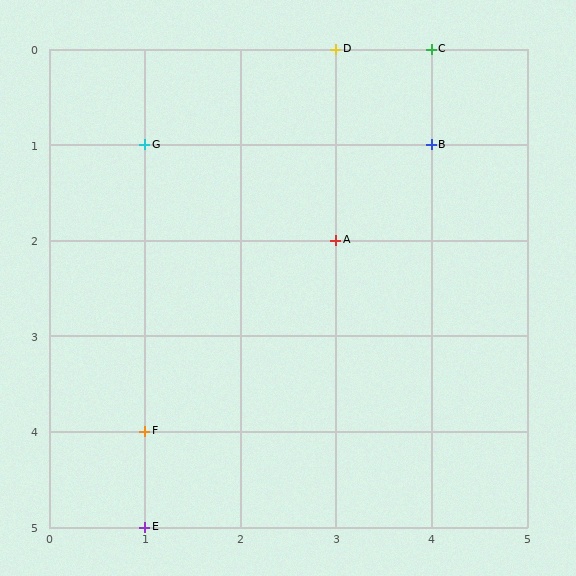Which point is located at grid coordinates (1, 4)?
Point F is at (1, 4).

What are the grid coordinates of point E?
Point E is at grid coordinates (1, 5).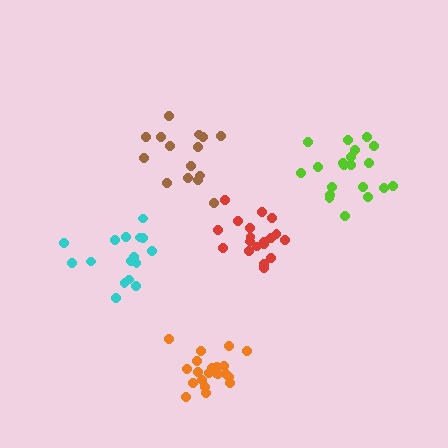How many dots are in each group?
Group 1: 15 dots, Group 2: 16 dots, Group 3: 19 dots, Group 4: 20 dots, Group 5: 21 dots (91 total).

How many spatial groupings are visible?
There are 5 spatial groupings.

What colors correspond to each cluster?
The clusters are colored: brown, cyan, red, lime, orange.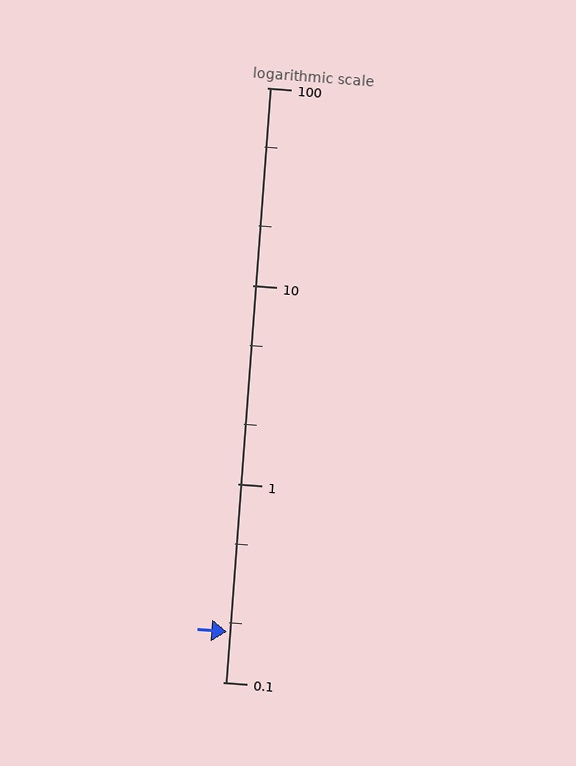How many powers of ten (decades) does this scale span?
The scale spans 3 decades, from 0.1 to 100.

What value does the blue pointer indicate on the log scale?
The pointer indicates approximately 0.18.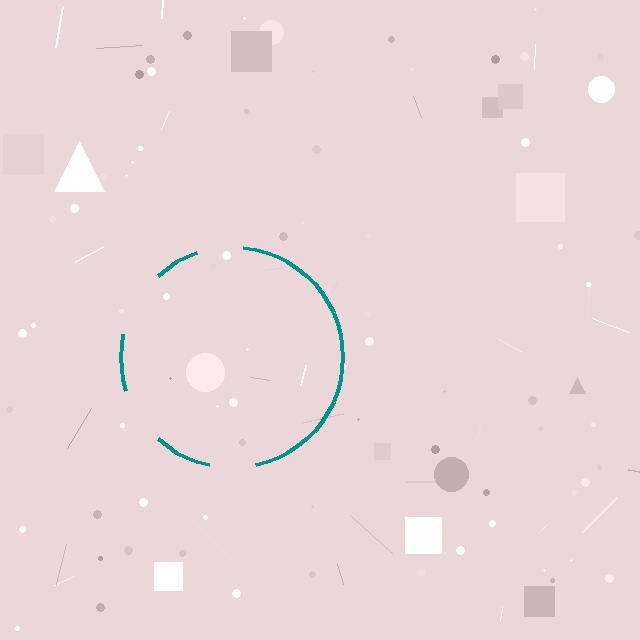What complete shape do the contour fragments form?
The contour fragments form a circle.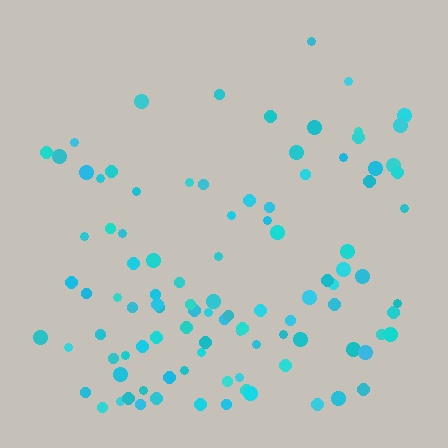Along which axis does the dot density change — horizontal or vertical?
Vertical.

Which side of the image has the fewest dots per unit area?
The top.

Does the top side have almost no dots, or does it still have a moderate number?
Still a moderate number, just noticeably fewer than the bottom.